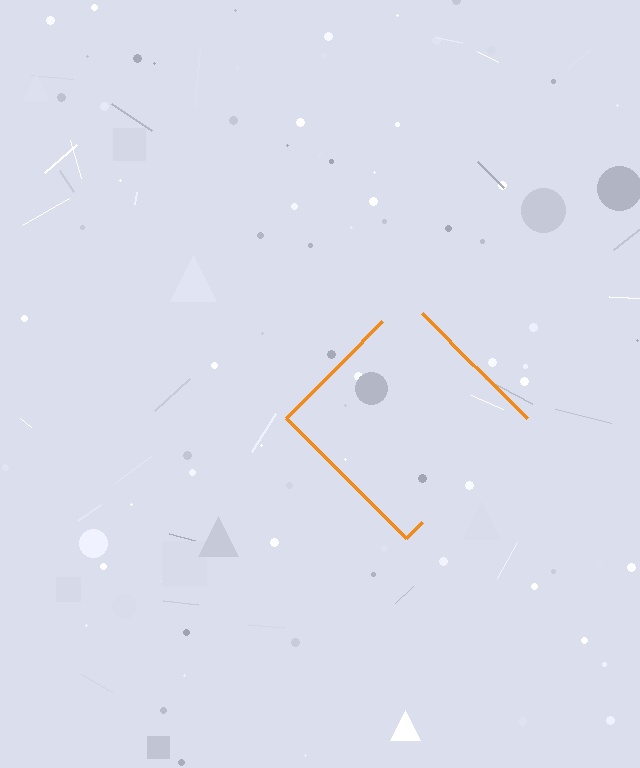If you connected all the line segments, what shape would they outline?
They would outline a diamond.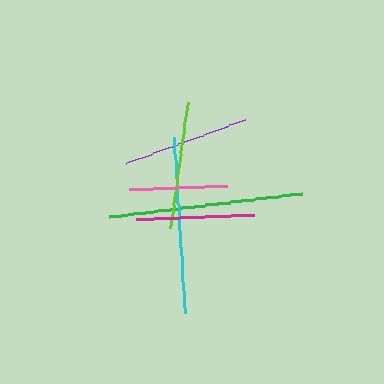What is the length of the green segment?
The green segment is approximately 195 pixels long.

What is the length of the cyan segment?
The cyan segment is approximately 177 pixels long.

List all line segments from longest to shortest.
From longest to shortest: green, cyan, purple, lime, magenta, pink.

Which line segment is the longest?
The green line is the longest at approximately 195 pixels.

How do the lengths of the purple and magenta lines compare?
The purple and magenta lines are approximately the same length.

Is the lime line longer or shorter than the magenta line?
The lime line is longer than the magenta line.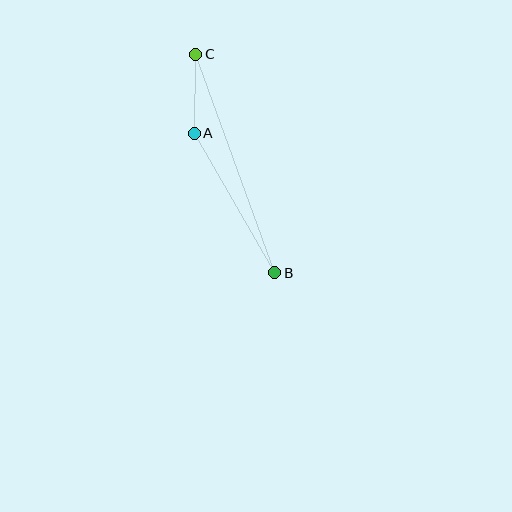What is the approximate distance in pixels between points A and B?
The distance between A and B is approximately 161 pixels.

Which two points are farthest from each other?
Points B and C are farthest from each other.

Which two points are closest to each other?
Points A and C are closest to each other.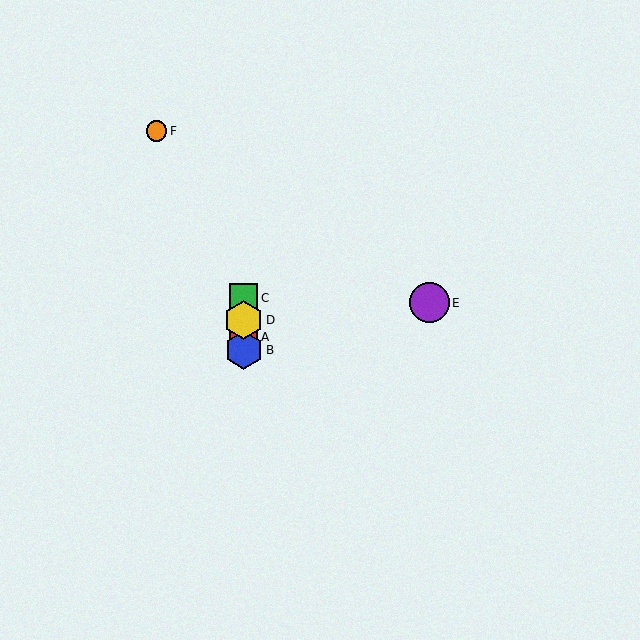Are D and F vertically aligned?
No, D is at x≈244 and F is at x≈157.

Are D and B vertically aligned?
Yes, both are at x≈244.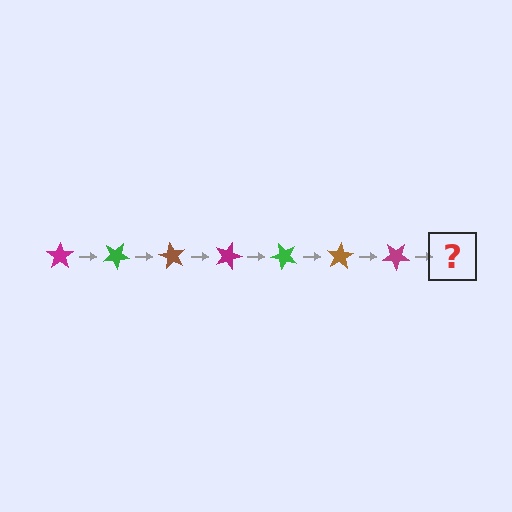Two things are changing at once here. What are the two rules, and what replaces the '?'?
The two rules are that it rotates 30 degrees each step and the color cycles through magenta, green, and brown. The '?' should be a green star, rotated 210 degrees from the start.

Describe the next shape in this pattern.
It should be a green star, rotated 210 degrees from the start.